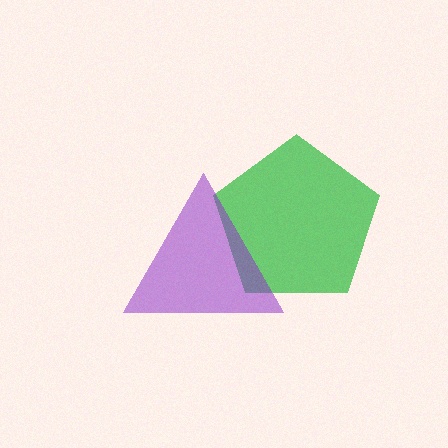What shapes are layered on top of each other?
The layered shapes are: a green pentagon, a purple triangle.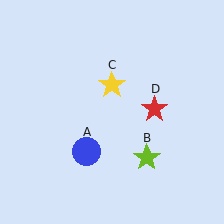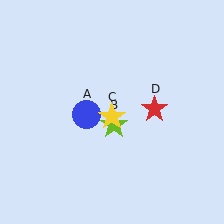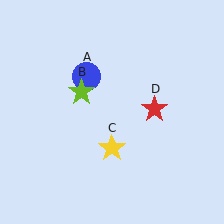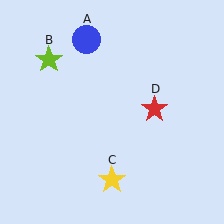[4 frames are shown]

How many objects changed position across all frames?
3 objects changed position: blue circle (object A), lime star (object B), yellow star (object C).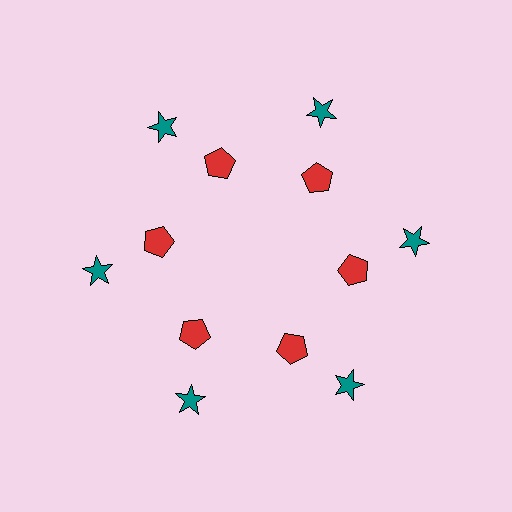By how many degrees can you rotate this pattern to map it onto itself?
The pattern maps onto itself every 60 degrees of rotation.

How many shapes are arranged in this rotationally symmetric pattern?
There are 12 shapes, arranged in 6 groups of 2.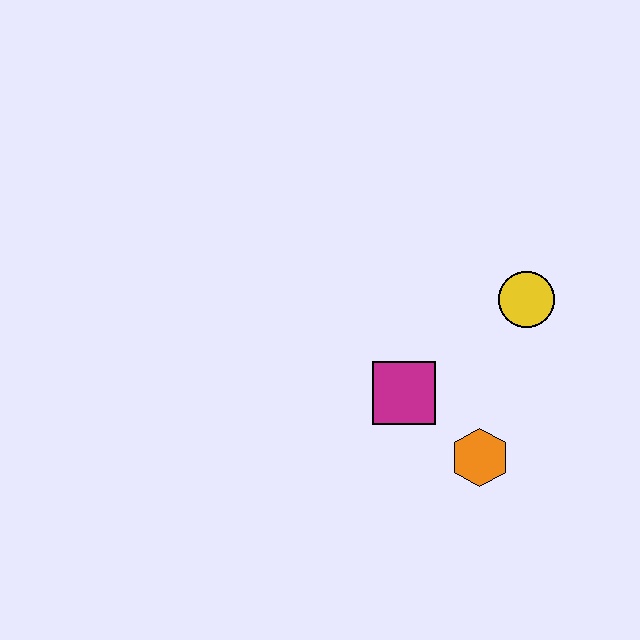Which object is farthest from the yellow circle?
The orange hexagon is farthest from the yellow circle.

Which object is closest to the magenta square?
The orange hexagon is closest to the magenta square.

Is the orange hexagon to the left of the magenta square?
No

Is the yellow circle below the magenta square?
No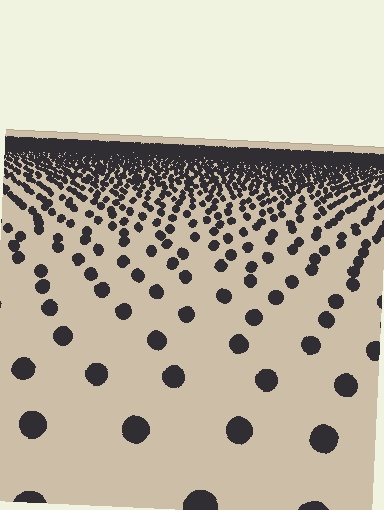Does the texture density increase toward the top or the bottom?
Density increases toward the top.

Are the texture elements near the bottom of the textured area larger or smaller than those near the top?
Larger. Near the bottom, elements are closer to the viewer and appear at a bigger on-screen size.